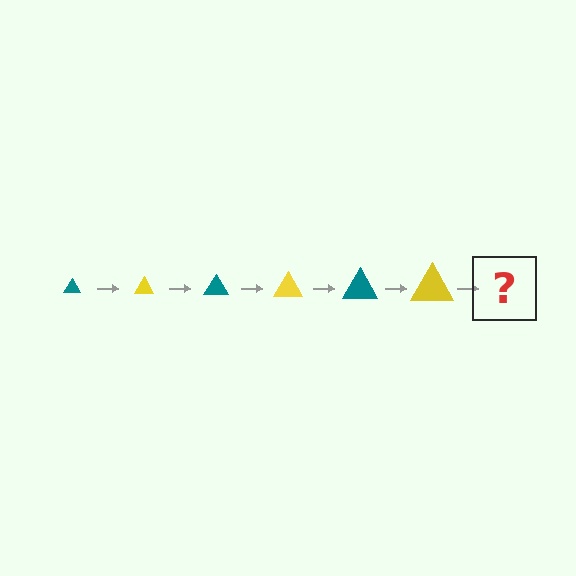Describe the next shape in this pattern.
It should be a teal triangle, larger than the previous one.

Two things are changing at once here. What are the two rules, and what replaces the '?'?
The two rules are that the triangle grows larger each step and the color cycles through teal and yellow. The '?' should be a teal triangle, larger than the previous one.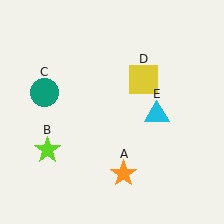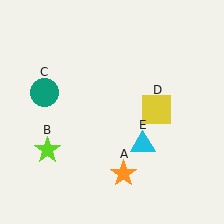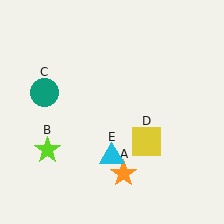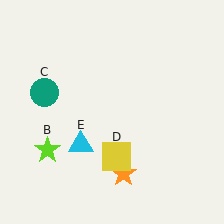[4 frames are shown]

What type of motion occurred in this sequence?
The yellow square (object D), cyan triangle (object E) rotated clockwise around the center of the scene.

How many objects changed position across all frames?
2 objects changed position: yellow square (object D), cyan triangle (object E).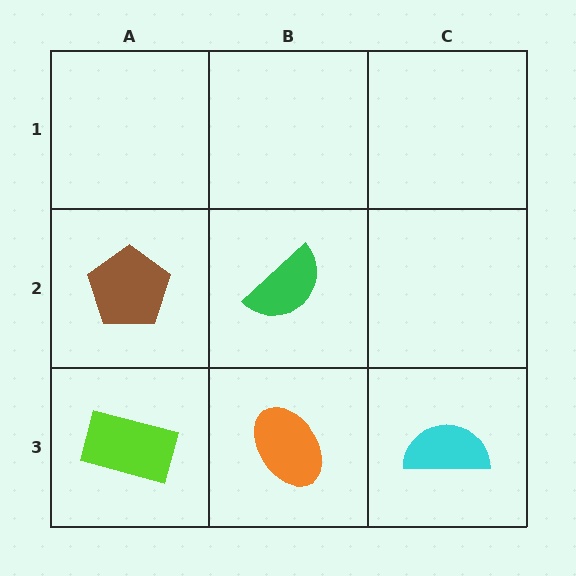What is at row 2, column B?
A green semicircle.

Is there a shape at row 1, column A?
No, that cell is empty.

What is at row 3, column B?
An orange ellipse.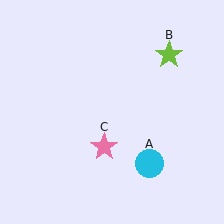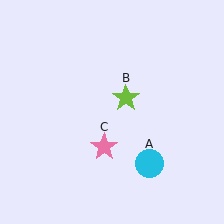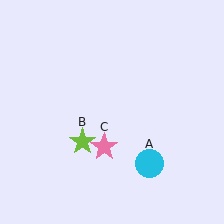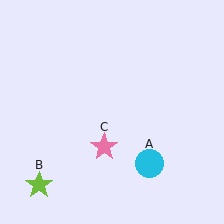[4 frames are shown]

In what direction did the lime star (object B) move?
The lime star (object B) moved down and to the left.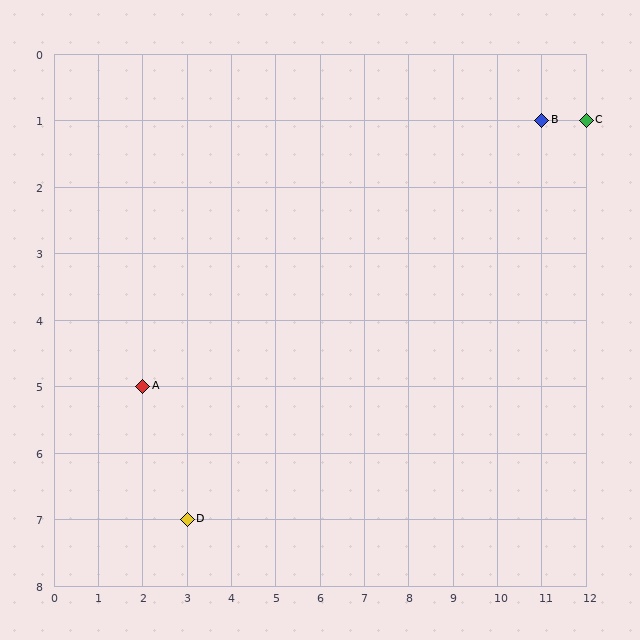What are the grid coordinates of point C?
Point C is at grid coordinates (12, 1).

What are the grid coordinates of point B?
Point B is at grid coordinates (11, 1).